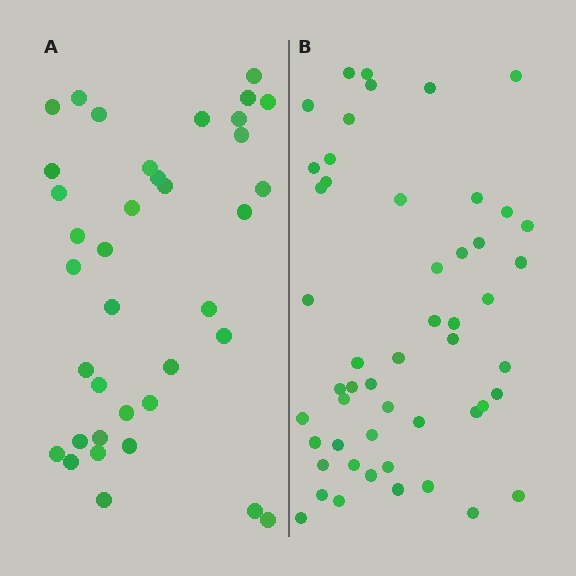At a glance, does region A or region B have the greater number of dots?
Region B (the right region) has more dots.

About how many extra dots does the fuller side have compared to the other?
Region B has approximately 15 more dots than region A.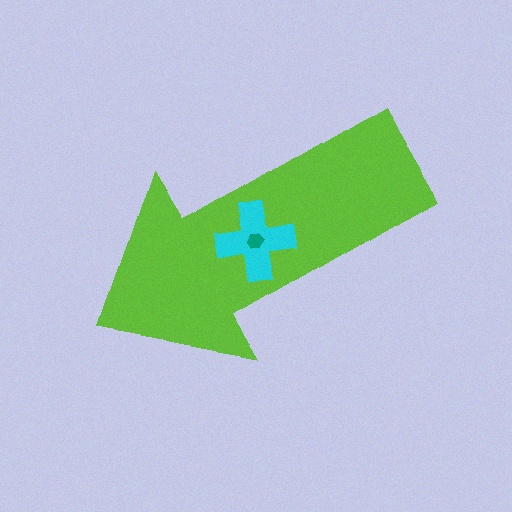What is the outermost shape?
The lime arrow.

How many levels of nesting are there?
3.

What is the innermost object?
The teal hexagon.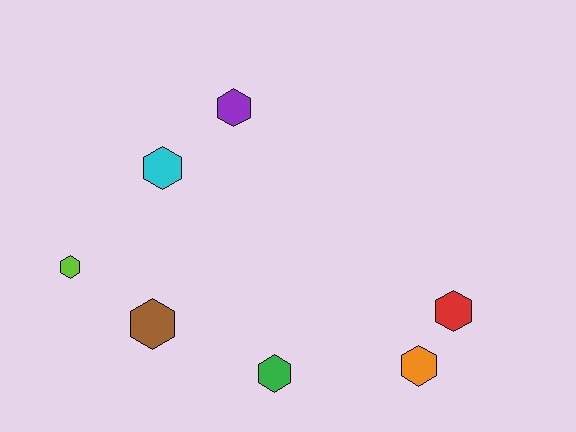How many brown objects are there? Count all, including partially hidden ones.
There is 1 brown object.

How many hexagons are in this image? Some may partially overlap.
There are 7 hexagons.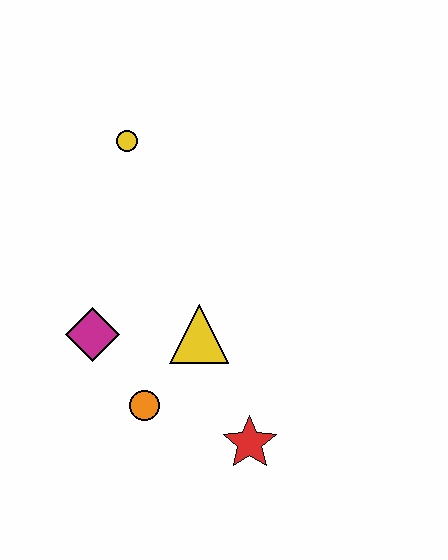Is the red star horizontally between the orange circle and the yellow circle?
No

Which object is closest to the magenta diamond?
The orange circle is closest to the magenta diamond.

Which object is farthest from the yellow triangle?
The yellow circle is farthest from the yellow triangle.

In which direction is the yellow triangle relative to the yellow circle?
The yellow triangle is below the yellow circle.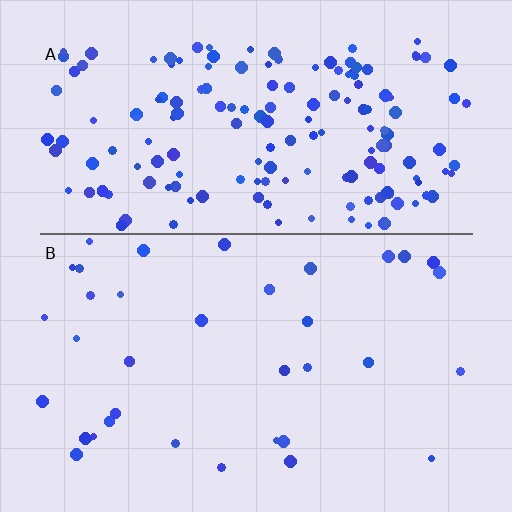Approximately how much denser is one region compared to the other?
Approximately 4.8× — region A over region B.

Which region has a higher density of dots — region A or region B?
A (the top).